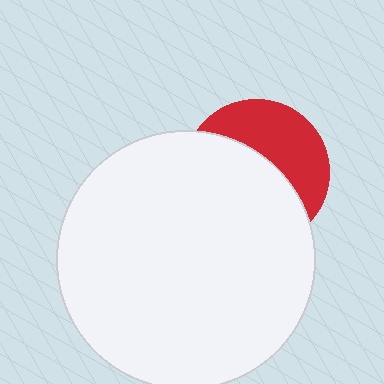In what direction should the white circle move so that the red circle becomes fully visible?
The white circle should move down. That is the shortest direction to clear the overlap and leave the red circle fully visible.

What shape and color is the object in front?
The object in front is a white circle.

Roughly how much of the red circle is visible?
A small part of it is visible (roughly 41%).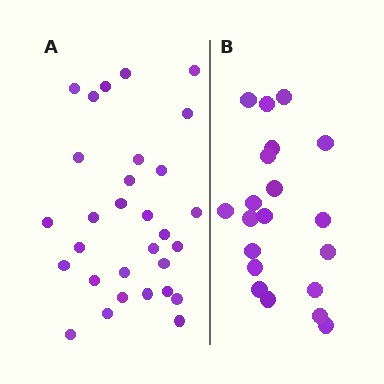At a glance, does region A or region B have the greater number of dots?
Region A (the left region) has more dots.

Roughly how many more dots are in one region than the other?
Region A has roughly 10 or so more dots than region B.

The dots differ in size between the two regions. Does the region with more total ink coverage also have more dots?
No. Region B has more total ink coverage because its dots are larger, but region A actually contains more individual dots. Total area can be misleading — the number of items is what matters here.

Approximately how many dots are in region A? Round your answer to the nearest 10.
About 30 dots.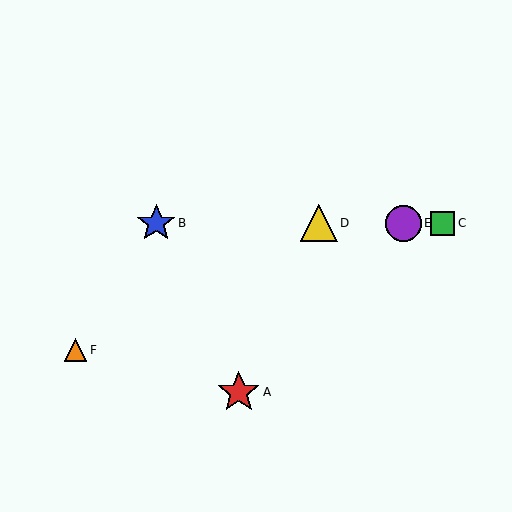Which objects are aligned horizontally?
Objects B, C, D, E are aligned horizontally.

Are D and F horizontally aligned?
No, D is at y≈223 and F is at y≈350.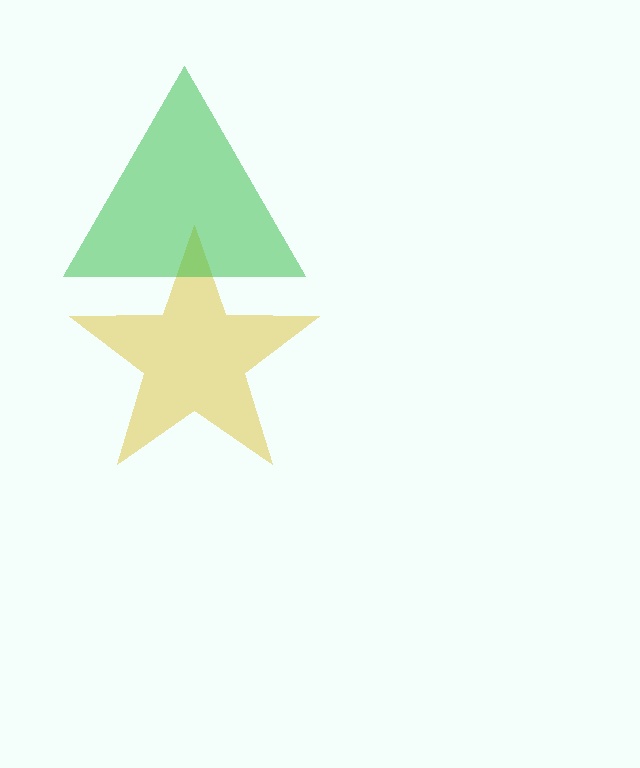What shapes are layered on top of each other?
The layered shapes are: a yellow star, a green triangle.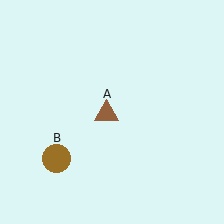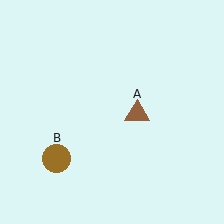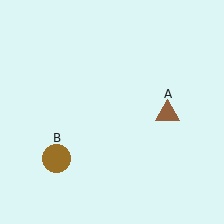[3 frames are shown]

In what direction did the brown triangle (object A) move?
The brown triangle (object A) moved right.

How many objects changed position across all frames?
1 object changed position: brown triangle (object A).